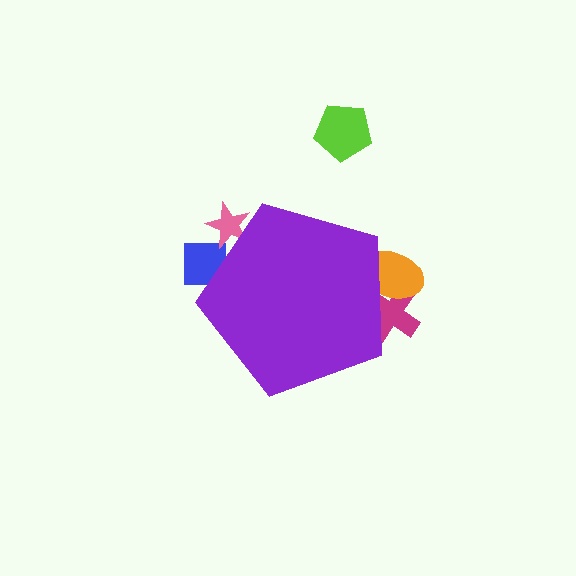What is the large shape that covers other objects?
A purple pentagon.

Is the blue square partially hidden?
Yes, the blue square is partially hidden behind the purple pentagon.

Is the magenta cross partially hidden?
Yes, the magenta cross is partially hidden behind the purple pentagon.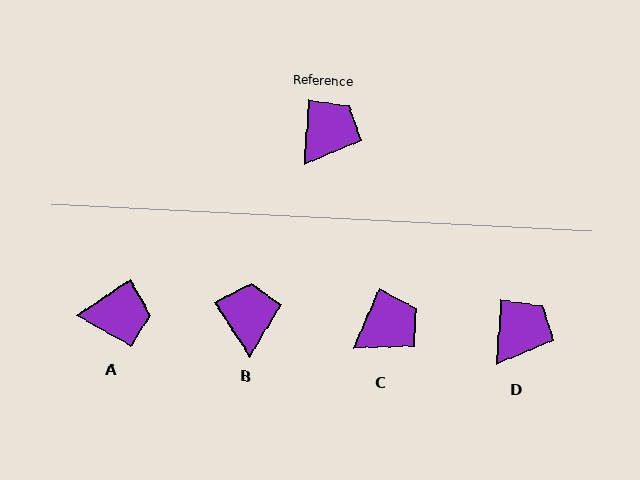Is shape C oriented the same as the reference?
No, it is off by about 21 degrees.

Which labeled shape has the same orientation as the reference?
D.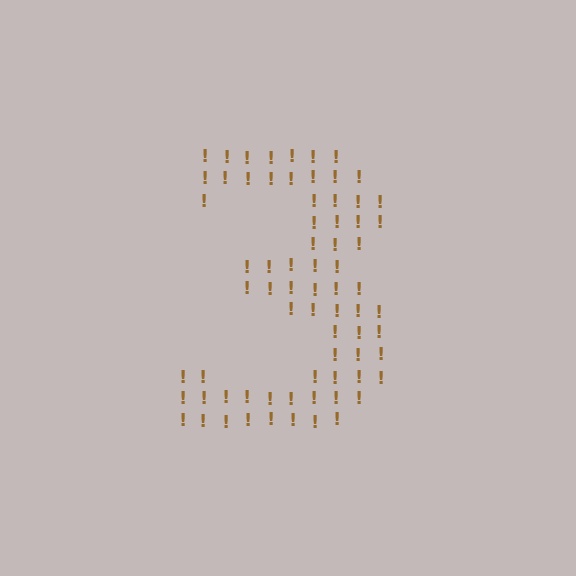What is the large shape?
The large shape is the digit 3.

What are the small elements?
The small elements are exclamation marks.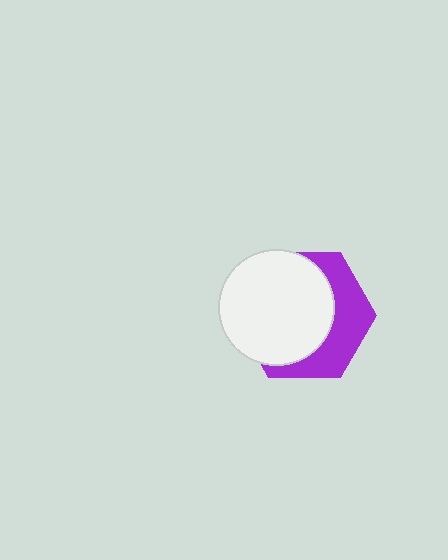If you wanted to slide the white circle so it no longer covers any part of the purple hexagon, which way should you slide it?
Slide it toward the upper-left — that is the most direct way to separate the two shapes.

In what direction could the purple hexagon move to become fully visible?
The purple hexagon could move toward the lower-right. That would shift it out from behind the white circle entirely.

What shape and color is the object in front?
The object in front is a white circle.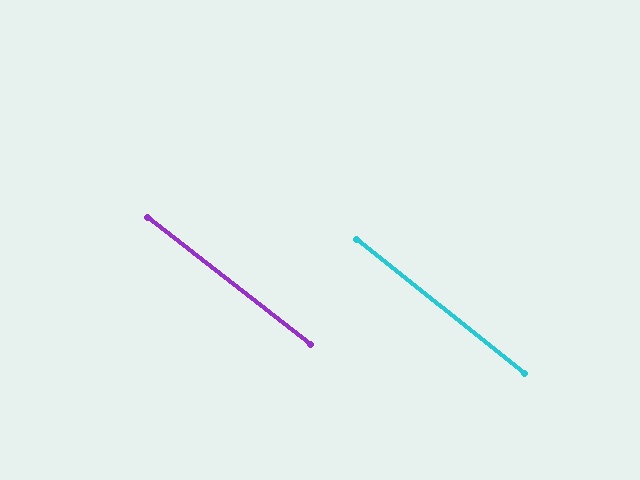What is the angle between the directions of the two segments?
Approximately 0 degrees.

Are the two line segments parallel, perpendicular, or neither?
Parallel — their directions differ by only 0.5°.